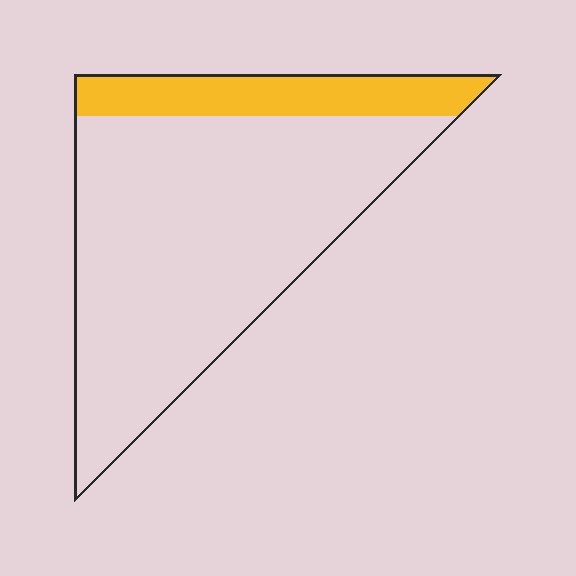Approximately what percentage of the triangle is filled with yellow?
Approximately 20%.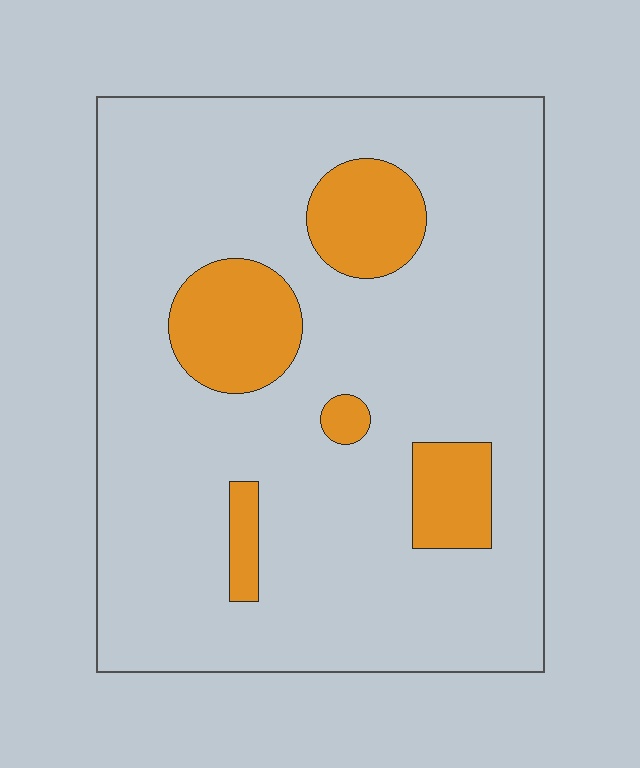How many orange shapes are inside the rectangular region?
5.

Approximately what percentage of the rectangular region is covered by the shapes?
Approximately 15%.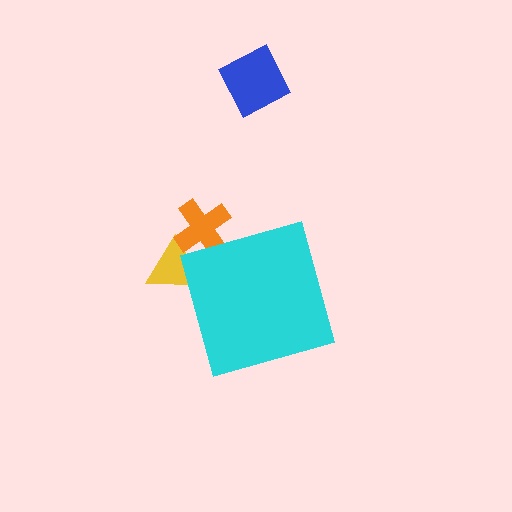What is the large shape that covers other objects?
A cyan diamond.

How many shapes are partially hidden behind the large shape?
2 shapes are partially hidden.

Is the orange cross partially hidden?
Yes, the orange cross is partially hidden behind the cyan diamond.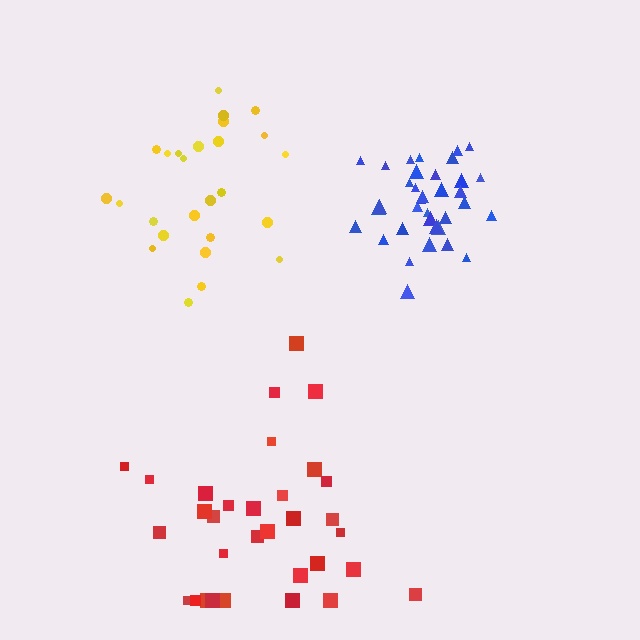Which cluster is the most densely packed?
Blue.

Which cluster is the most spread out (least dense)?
Red.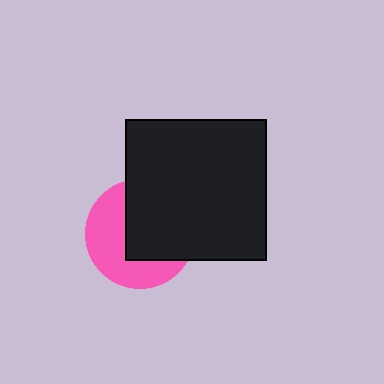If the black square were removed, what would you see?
You would see the complete pink circle.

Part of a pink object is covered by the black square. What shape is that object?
It is a circle.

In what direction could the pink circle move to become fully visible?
The pink circle could move toward the lower-left. That would shift it out from behind the black square entirely.